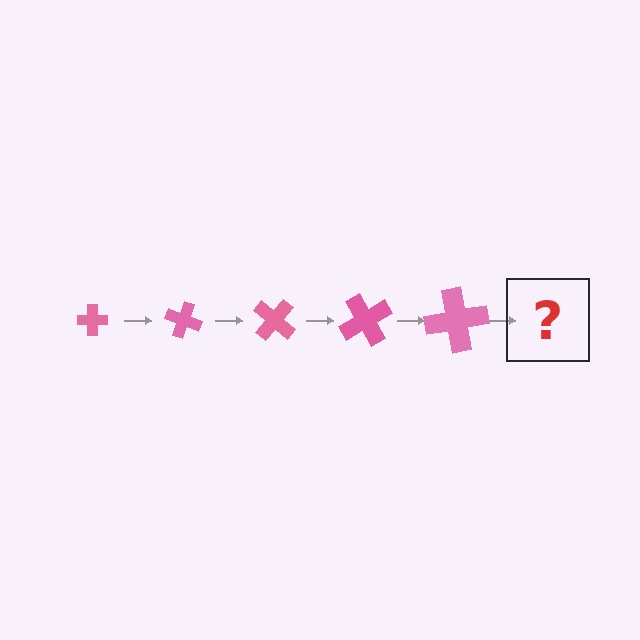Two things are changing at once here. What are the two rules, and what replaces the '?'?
The two rules are that the cross grows larger each step and it rotates 20 degrees each step. The '?' should be a cross, larger than the previous one and rotated 100 degrees from the start.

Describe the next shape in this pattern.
It should be a cross, larger than the previous one and rotated 100 degrees from the start.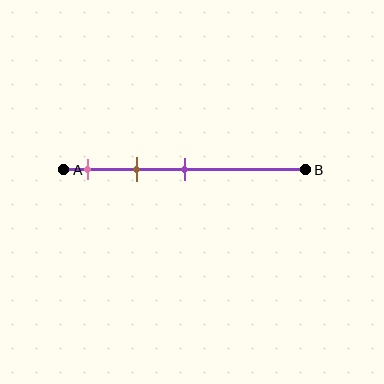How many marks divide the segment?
There are 3 marks dividing the segment.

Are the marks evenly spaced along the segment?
Yes, the marks are approximately evenly spaced.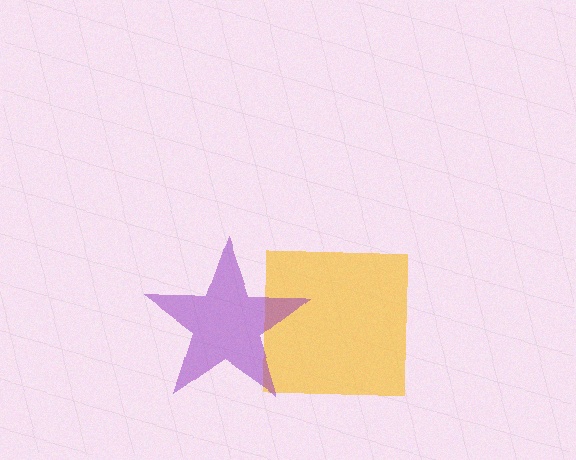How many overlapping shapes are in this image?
There are 2 overlapping shapes in the image.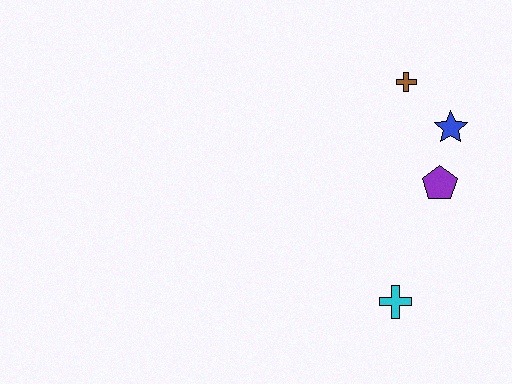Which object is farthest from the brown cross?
The cyan cross is farthest from the brown cross.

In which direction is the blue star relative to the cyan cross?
The blue star is above the cyan cross.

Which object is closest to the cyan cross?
The purple pentagon is closest to the cyan cross.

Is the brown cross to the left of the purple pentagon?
Yes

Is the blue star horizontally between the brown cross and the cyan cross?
No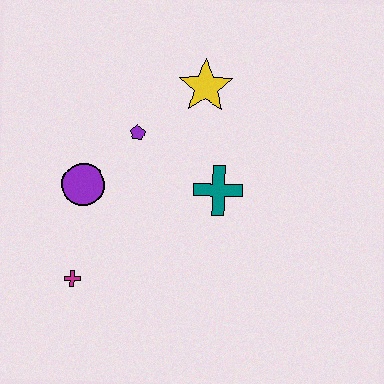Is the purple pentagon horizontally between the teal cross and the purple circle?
Yes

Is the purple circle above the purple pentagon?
No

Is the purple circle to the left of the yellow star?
Yes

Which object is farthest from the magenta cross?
The yellow star is farthest from the magenta cross.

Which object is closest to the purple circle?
The purple pentagon is closest to the purple circle.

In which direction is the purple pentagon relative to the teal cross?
The purple pentagon is to the left of the teal cross.